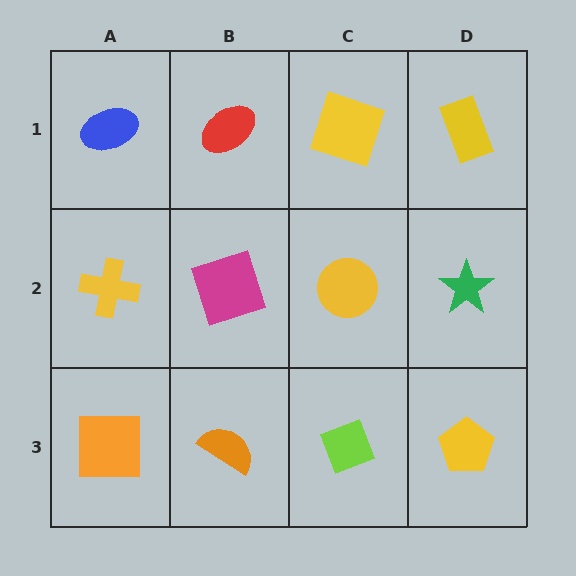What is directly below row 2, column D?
A yellow pentagon.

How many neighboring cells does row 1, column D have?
2.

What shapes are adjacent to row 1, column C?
A yellow circle (row 2, column C), a red ellipse (row 1, column B), a yellow rectangle (row 1, column D).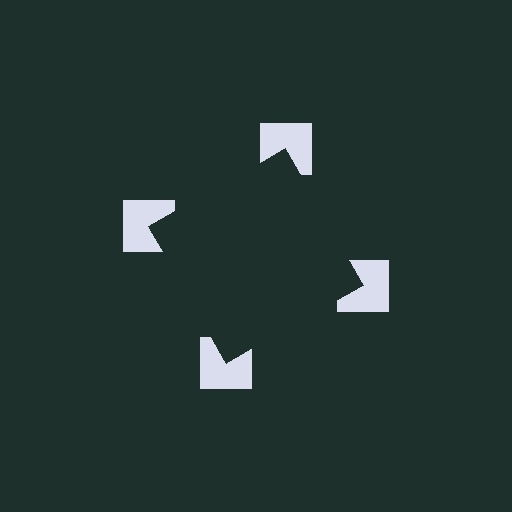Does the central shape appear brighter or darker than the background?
It typically appears slightly darker than the background, even though no actual brightness change is drawn.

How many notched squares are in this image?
There are 4 — one at each vertex of the illusory square.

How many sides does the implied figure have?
4 sides.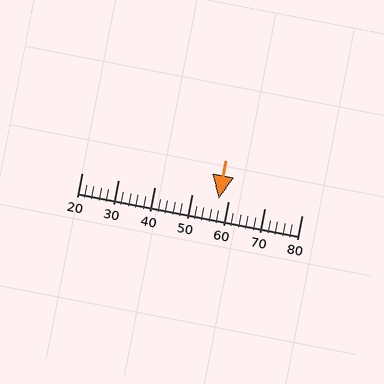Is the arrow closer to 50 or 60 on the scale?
The arrow is closer to 60.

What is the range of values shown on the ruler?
The ruler shows values from 20 to 80.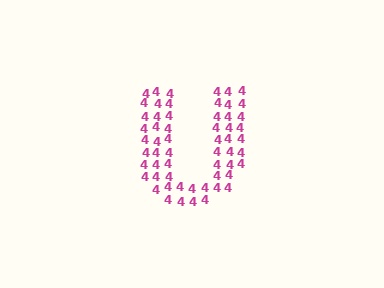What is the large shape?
The large shape is the letter U.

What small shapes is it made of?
It is made of small digit 4's.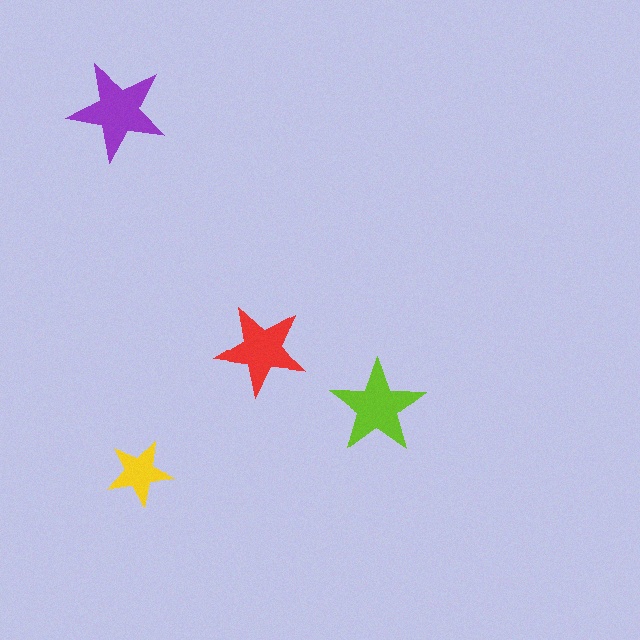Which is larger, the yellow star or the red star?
The red one.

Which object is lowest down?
The yellow star is bottommost.